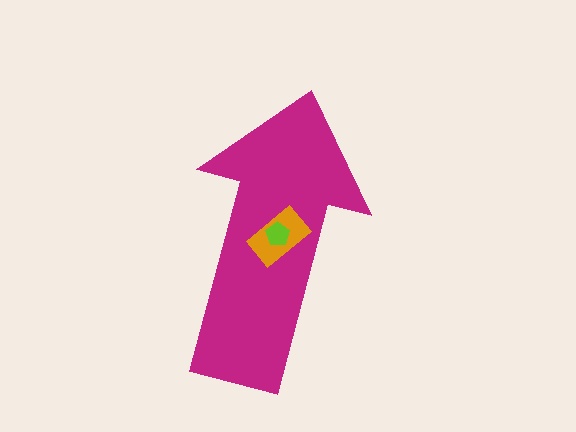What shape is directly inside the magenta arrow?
The orange rectangle.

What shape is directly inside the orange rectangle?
The lime pentagon.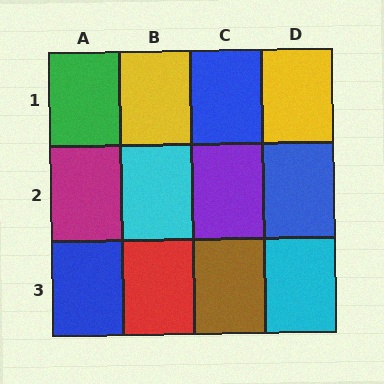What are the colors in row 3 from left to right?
Blue, red, brown, cyan.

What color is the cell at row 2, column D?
Blue.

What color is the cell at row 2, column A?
Magenta.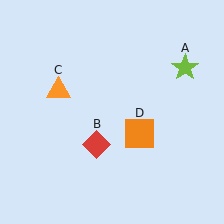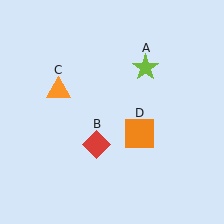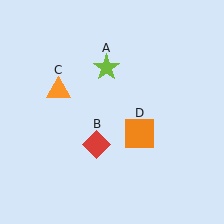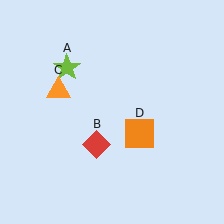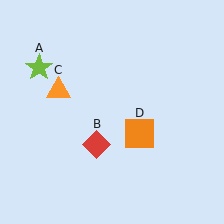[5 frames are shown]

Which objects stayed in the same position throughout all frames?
Red diamond (object B) and orange triangle (object C) and orange square (object D) remained stationary.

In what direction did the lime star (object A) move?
The lime star (object A) moved left.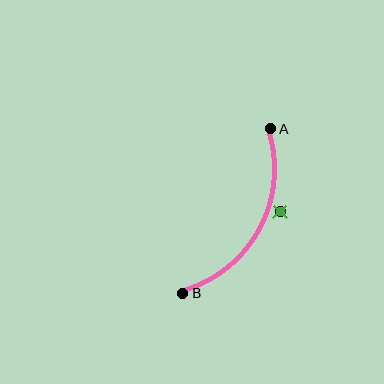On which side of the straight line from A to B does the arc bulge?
The arc bulges to the right of the straight line connecting A and B.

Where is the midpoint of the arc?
The arc midpoint is the point on the curve farthest from the straight line joining A and B. It sits to the right of that line.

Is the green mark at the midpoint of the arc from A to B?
No — the green mark does not lie on the arc at all. It sits slightly outside the curve.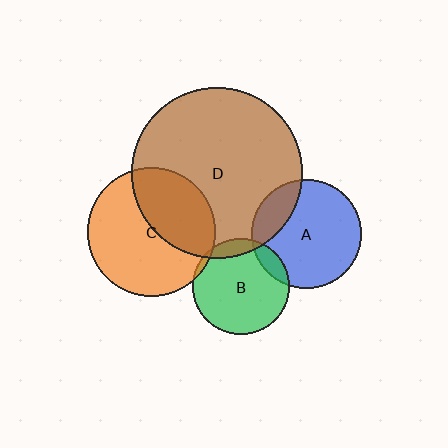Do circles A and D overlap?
Yes.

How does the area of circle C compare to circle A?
Approximately 1.4 times.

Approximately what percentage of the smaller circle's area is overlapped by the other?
Approximately 20%.